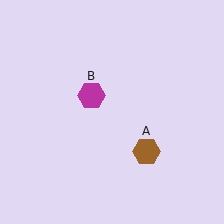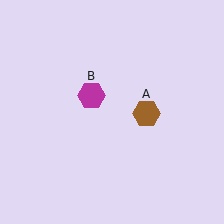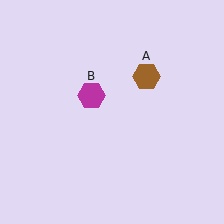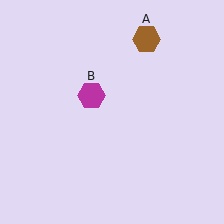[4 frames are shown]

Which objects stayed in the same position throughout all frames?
Magenta hexagon (object B) remained stationary.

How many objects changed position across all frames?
1 object changed position: brown hexagon (object A).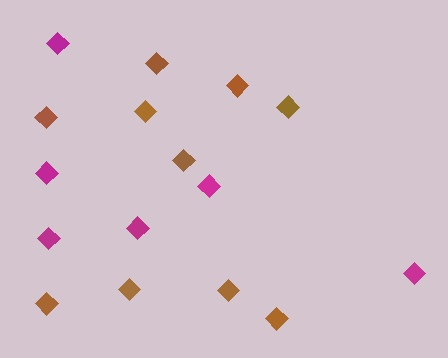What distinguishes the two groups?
There are 2 groups: one group of brown diamonds (10) and one group of magenta diamonds (6).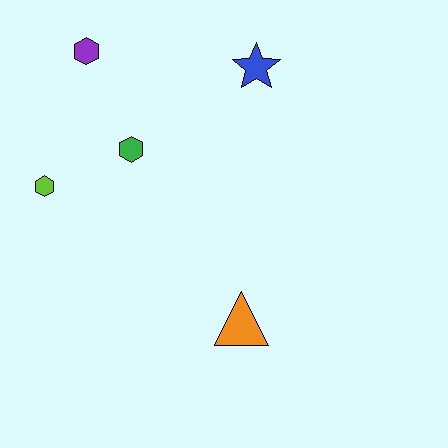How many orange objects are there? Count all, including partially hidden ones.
There is 1 orange object.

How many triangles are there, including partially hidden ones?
There is 1 triangle.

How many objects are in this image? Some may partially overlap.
There are 5 objects.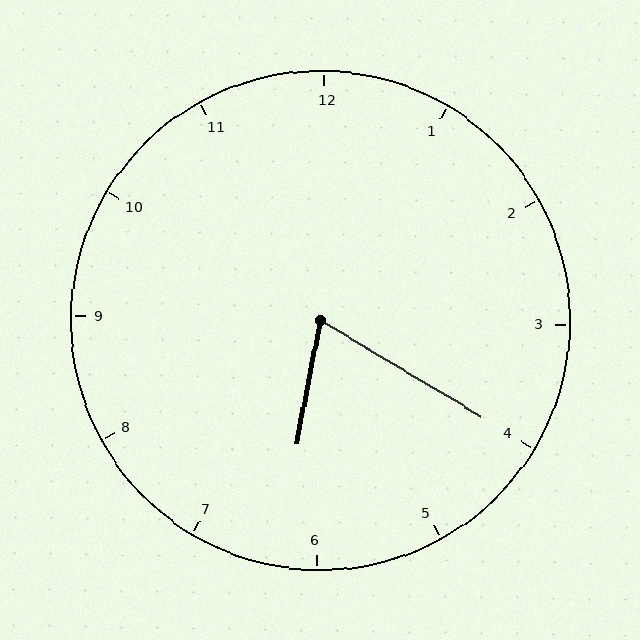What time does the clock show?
6:20.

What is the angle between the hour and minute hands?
Approximately 70 degrees.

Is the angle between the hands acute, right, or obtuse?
It is acute.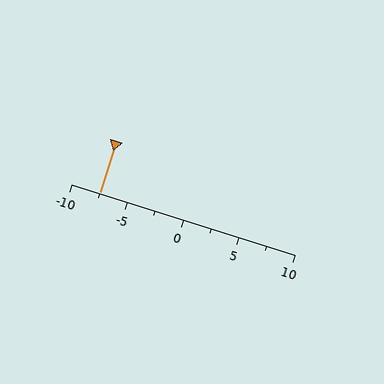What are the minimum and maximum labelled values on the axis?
The axis runs from -10 to 10.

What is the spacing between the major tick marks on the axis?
The major ticks are spaced 5 apart.